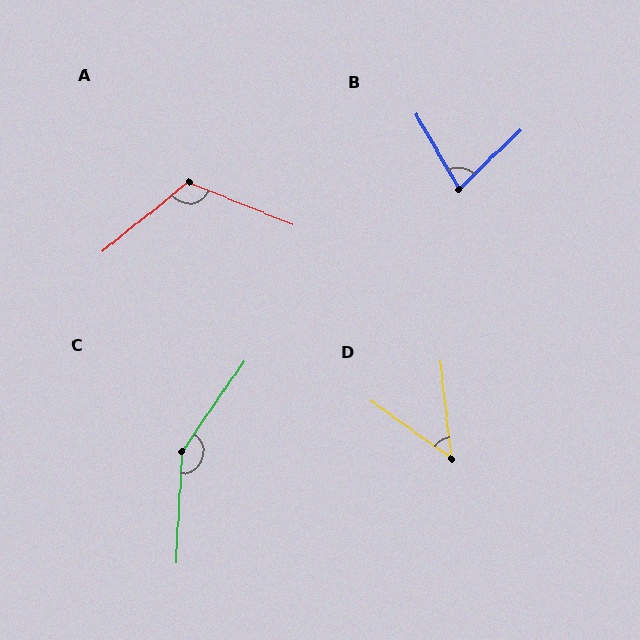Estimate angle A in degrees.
Approximately 119 degrees.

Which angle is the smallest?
D, at approximately 48 degrees.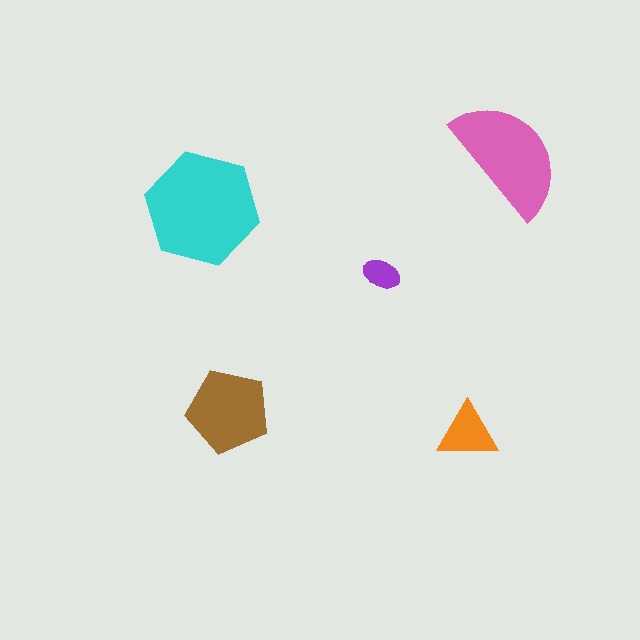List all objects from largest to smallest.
The cyan hexagon, the pink semicircle, the brown pentagon, the orange triangle, the purple ellipse.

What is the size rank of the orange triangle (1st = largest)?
4th.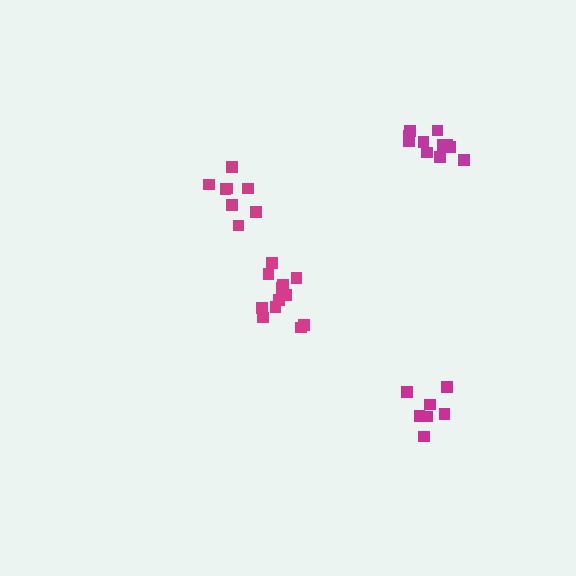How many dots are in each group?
Group 1: 7 dots, Group 2: 8 dots, Group 3: 11 dots, Group 4: 12 dots (38 total).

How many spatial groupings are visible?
There are 4 spatial groupings.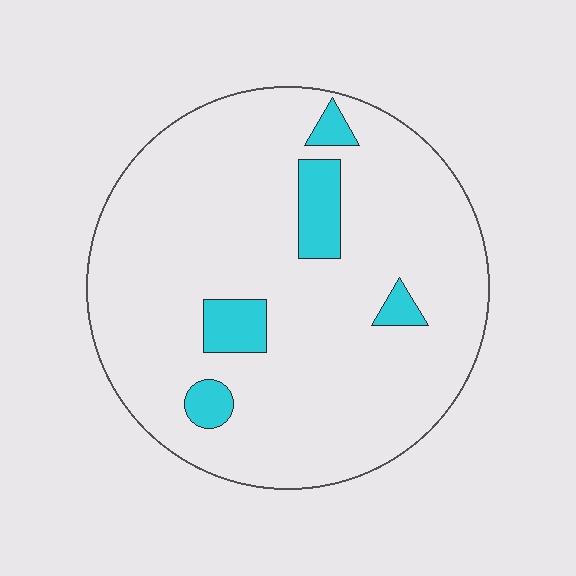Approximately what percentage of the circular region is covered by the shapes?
Approximately 10%.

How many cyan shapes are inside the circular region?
5.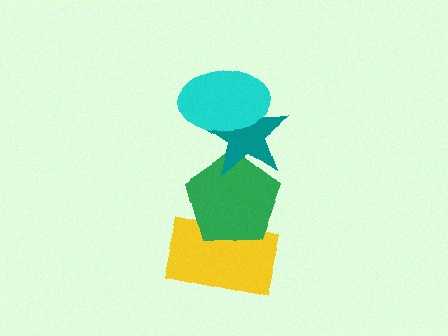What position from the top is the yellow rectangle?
The yellow rectangle is 4th from the top.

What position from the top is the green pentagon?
The green pentagon is 3rd from the top.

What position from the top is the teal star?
The teal star is 2nd from the top.